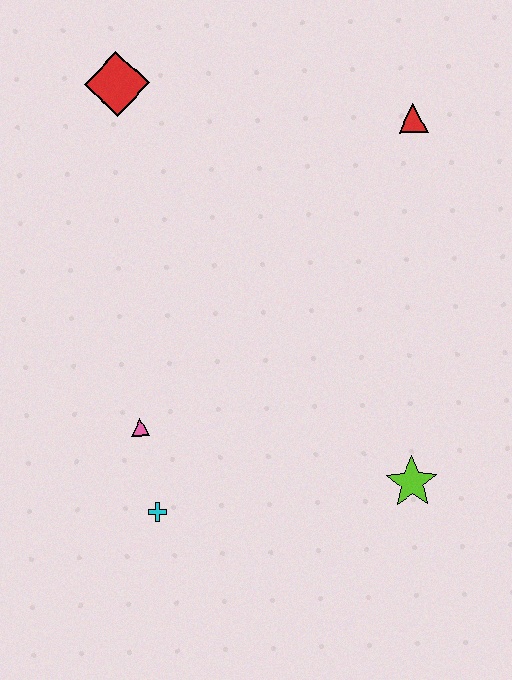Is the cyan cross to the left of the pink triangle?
No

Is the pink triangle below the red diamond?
Yes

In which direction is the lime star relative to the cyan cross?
The lime star is to the right of the cyan cross.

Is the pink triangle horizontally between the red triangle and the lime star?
No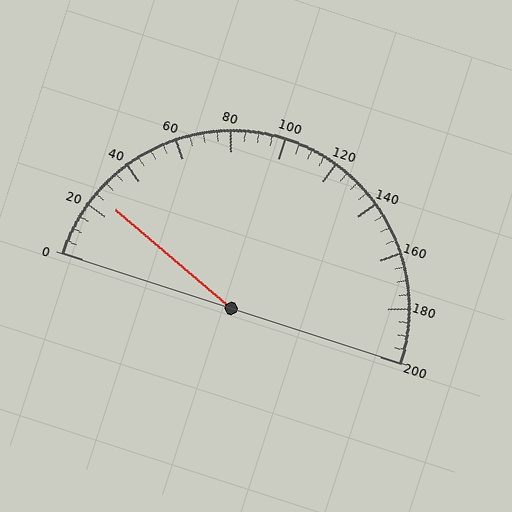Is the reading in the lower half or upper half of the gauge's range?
The reading is in the lower half of the range (0 to 200).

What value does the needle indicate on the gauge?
The needle indicates approximately 25.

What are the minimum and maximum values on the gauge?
The gauge ranges from 0 to 200.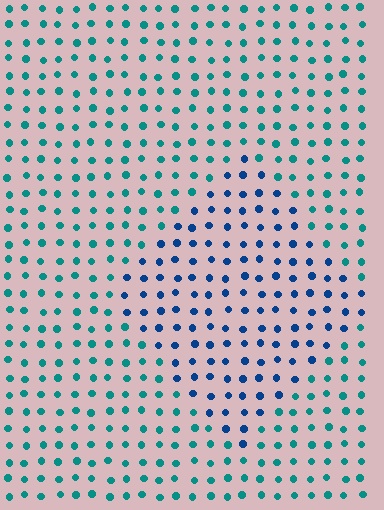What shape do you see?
I see a diamond.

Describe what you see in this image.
The image is filled with small teal elements in a uniform arrangement. A diamond-shaped region is visible where the elements are tinted to a slightly different hue, forming a subtle color boundary.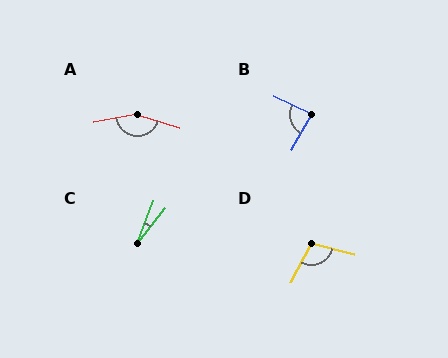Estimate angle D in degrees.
Approximately 104 degrees.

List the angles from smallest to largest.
C (17°), B (85°), D (104°), A (153°).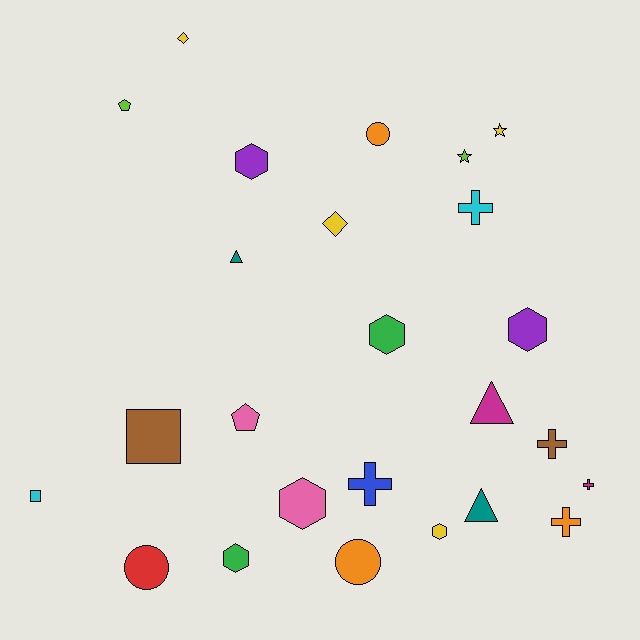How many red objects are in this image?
There is 1 red object.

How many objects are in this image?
There are 25 objects.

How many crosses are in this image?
There are 5 crosses.